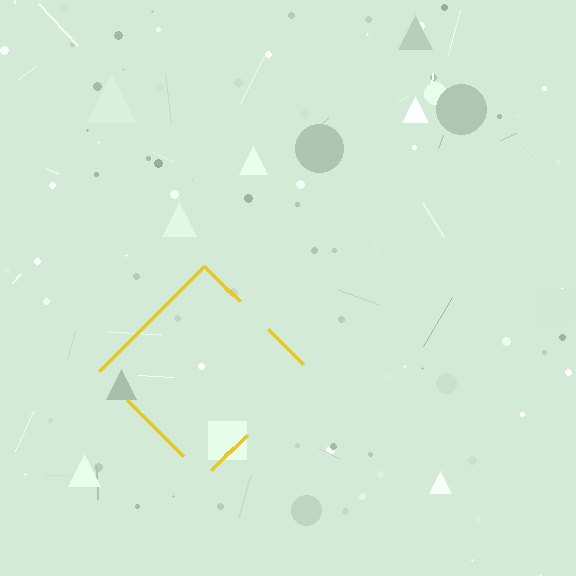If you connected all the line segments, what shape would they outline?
They would outline a diamond.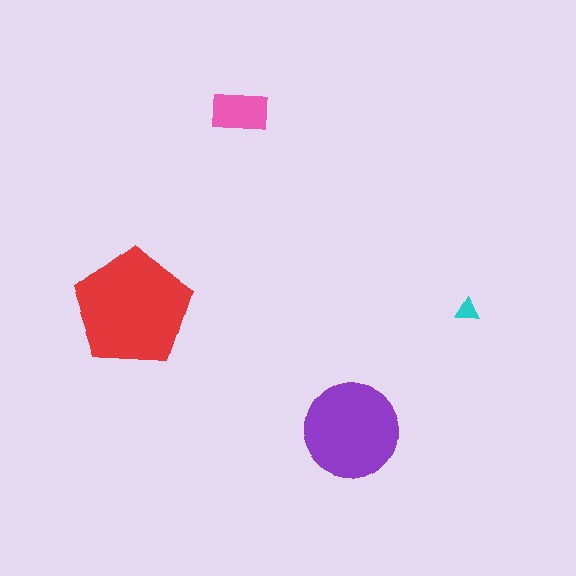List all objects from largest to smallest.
The red pentagon, the purple circle, the pink rectangle, the cyan triangle.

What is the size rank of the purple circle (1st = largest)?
2nd.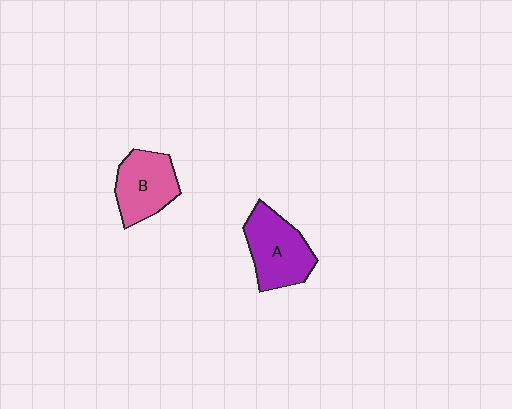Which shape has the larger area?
Shape A (purple).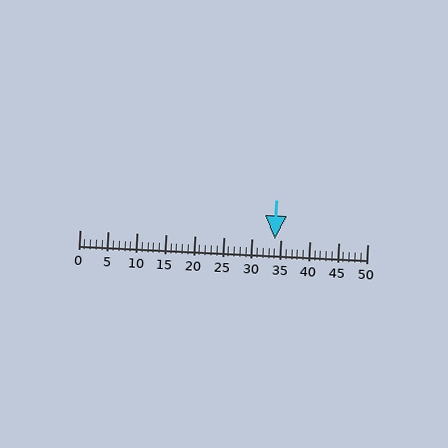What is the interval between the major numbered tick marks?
The major tick marks are spaced 5 units apart.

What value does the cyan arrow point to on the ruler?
The cyan arrow points to approximately 34.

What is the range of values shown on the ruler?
The ruler shows values from 0 to 50.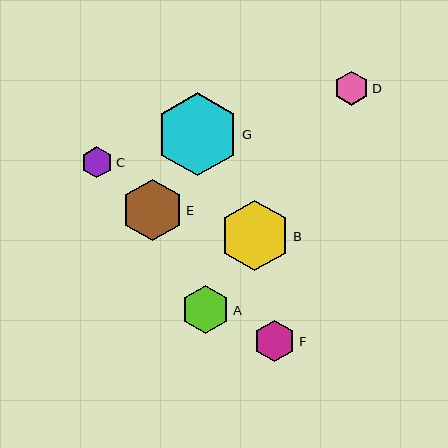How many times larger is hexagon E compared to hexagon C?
Hexagon E is approximately 2.0 times the size of hexagon C.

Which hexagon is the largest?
Hexagon G is the largest with a size of approximately 83 pixels.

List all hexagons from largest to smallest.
From largest to smallest: G, B, E, A, F, D, C.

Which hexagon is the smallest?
Hexagon C is the smallest with a size of approximately 31 pixels.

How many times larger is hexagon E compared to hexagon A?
Hexagon E is approximately 1.3 times the size of hexagon A.